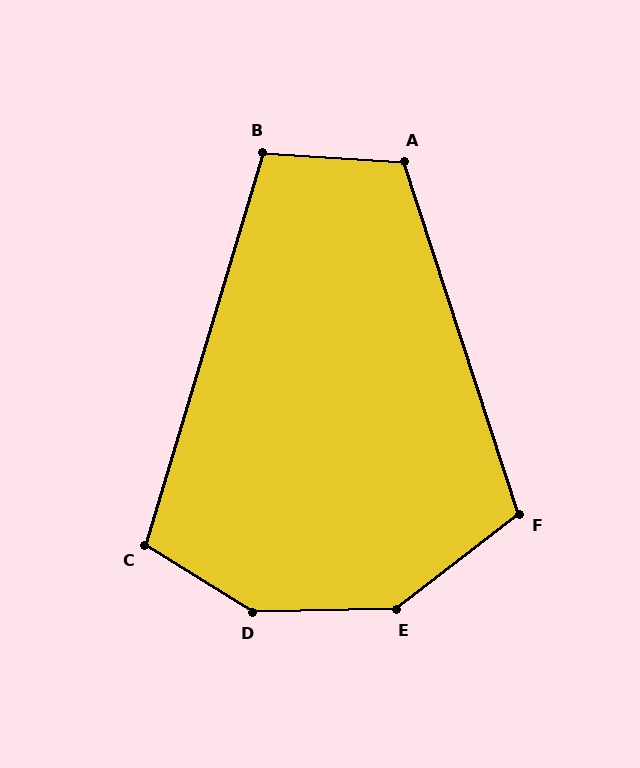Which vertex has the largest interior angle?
D, at approximately 147 degrees.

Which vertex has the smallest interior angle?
B, at approximately 103 degrees.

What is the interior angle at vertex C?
Approximately 105 degrees (obtuse).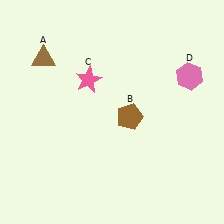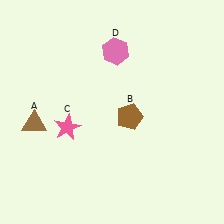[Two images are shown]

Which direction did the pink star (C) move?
The pink star (C) moved down.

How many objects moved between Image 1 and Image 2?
3 objects moved between the two images.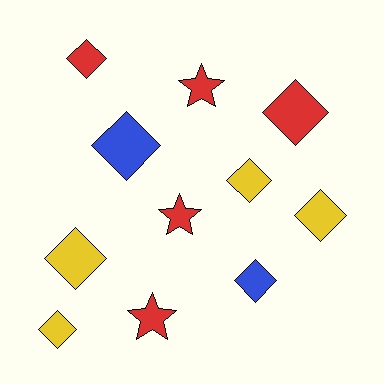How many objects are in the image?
There are 11 objects.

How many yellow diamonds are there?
There are 4 yellow diamonds.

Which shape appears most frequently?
Diamond, with 8 objects.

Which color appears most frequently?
Red, with 5 objects.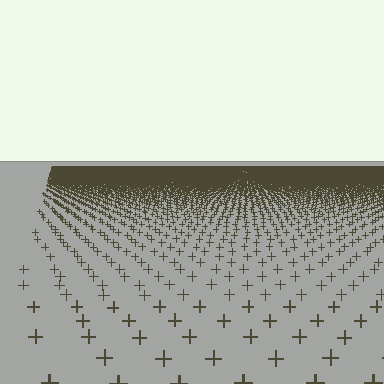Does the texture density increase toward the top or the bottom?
Density increases toward the top.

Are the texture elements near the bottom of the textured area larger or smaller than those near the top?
Larger. Near the bottom, elements are closer to the viewer and appear at a bigger on-screen size.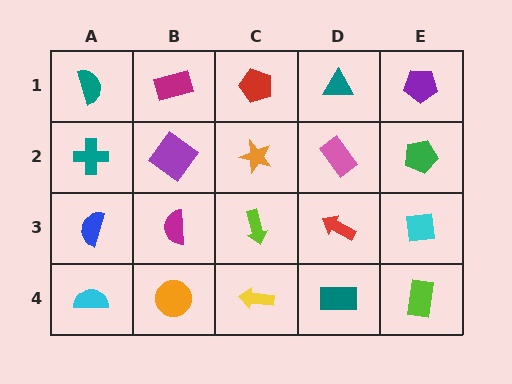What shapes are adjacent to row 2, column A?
A teal semicircle (row 1, column A), a blue semicircle (row 3, column A), a purple diamond (row 2, column B).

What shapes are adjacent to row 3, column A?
A teal cross (row 2, column A), a cyan semicircle (row 4, column A), a magenta semicircle (row 3, column B).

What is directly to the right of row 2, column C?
A pink rectangle.